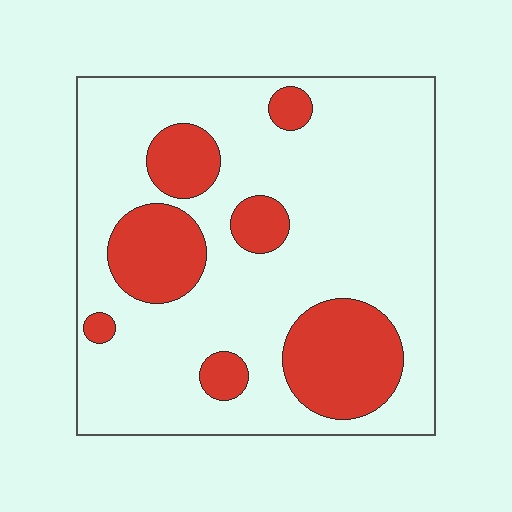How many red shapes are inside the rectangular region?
7.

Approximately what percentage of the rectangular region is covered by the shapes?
Approximately 25%.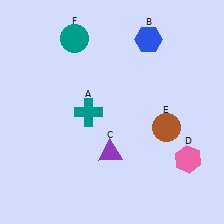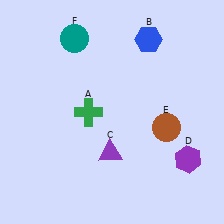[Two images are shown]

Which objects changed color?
A changed from teal to green. D changed from pink to purple.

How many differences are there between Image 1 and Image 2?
There are 2 differences between the two images.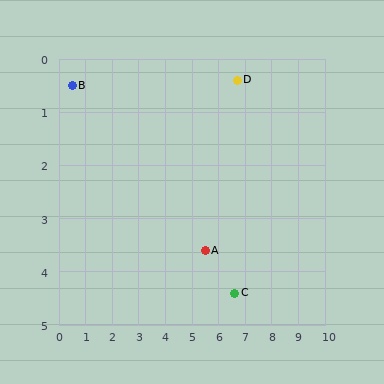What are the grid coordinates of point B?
Point B is at approximately (0.5, 0.5).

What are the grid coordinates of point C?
Point C is at approximately (6.6, 4.4).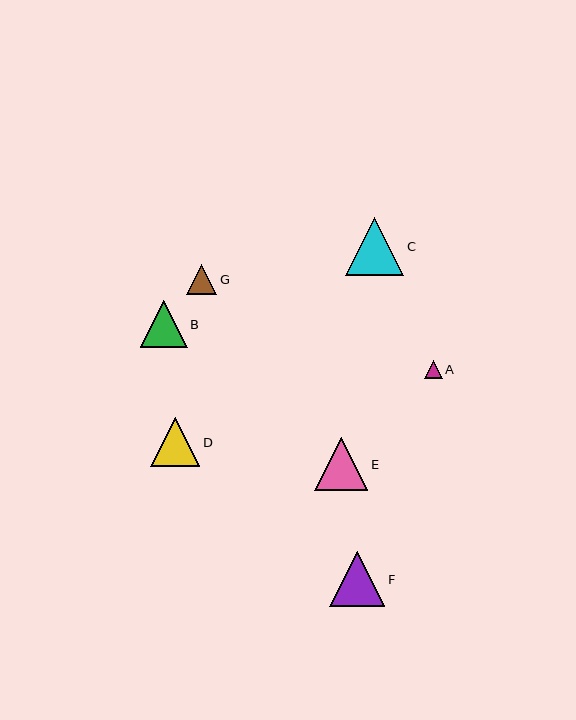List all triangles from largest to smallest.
From largest to smallest: C, F, E, D, B, G, A.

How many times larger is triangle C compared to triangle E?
Triangle C is approximately 1.1 times the size of triangle E.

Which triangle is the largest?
Triangle C is the largest with a size of approximately 59 pixels.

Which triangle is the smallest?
Triangle A is the smallest with a size of approximately 18 pixels.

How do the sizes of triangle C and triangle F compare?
Triangle C and triangle F are approximately the same size.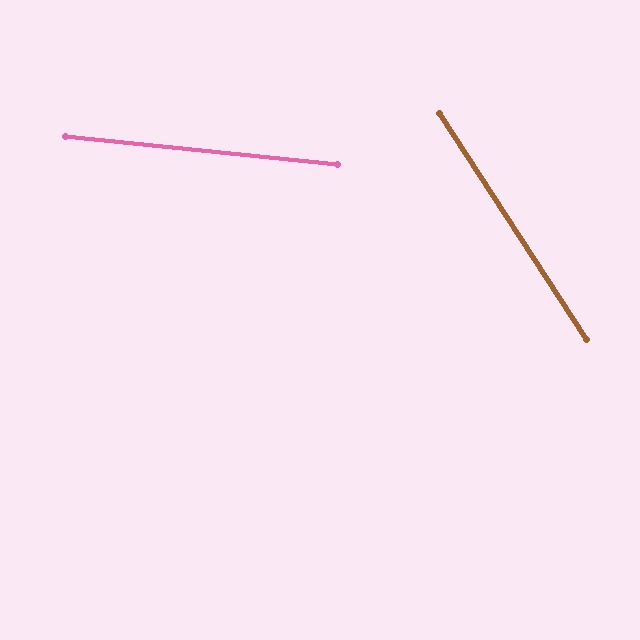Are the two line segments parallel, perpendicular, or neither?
Neither parallel nor perpendicular — they differ by about 51°.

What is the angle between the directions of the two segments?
Approximately 51 degrees.